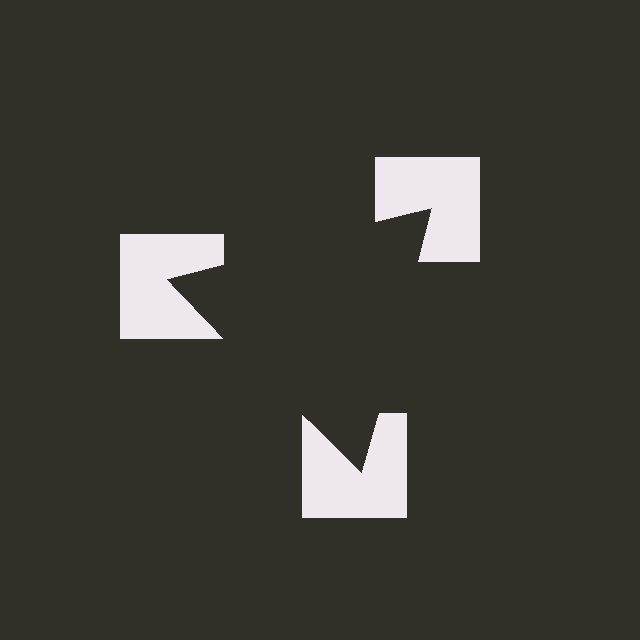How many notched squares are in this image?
There are 3 — one at each vertex of the illusory triangle.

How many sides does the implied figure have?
3 sides.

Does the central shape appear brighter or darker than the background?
It typically appears slightly darker than the background, even though no actual brightness change is drawn.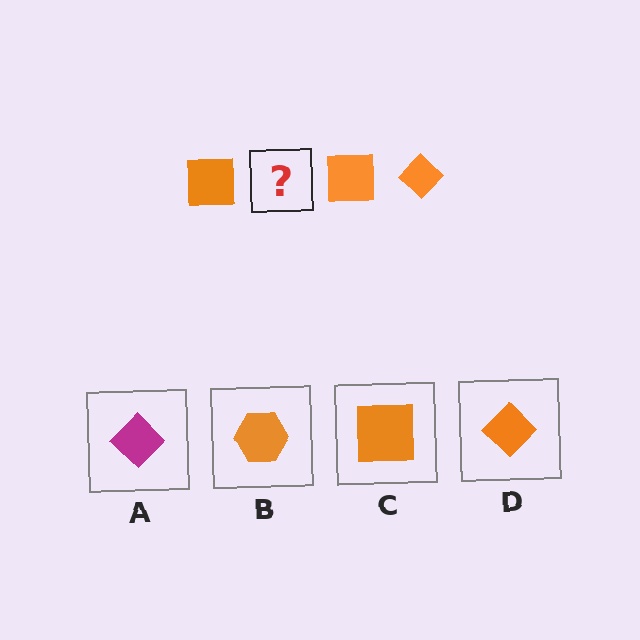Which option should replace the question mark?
Option D.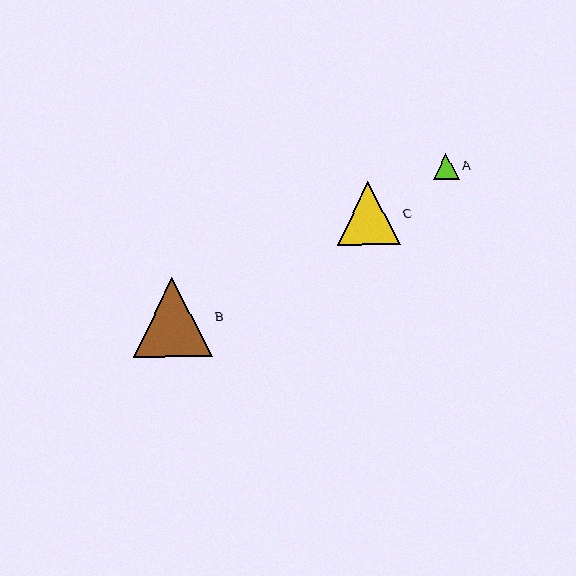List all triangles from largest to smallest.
From largest to smallest: B, C, A.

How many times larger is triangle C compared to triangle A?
Triangle C is approximately 2.4 times the size of triangle A.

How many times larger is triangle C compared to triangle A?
Triangle C is approximately 2.4 times the size of triangle A.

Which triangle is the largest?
Triangle B is the largest with a size of approximately 79 pixels.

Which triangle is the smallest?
Triangle A is the smallest with a size of approximately 26 pixels.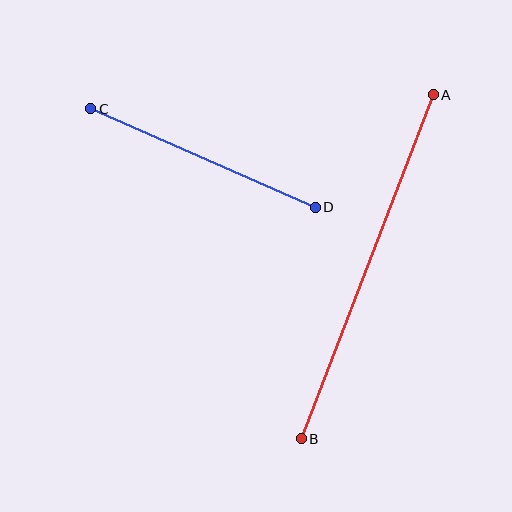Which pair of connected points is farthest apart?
Points A and B are farthest apart.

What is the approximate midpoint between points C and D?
The midpoint is at approximately (203, 158) pixels.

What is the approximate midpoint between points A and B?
The midpoint is at approximately (367, 267) pixels.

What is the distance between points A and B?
The distance is approximately 368 pixels.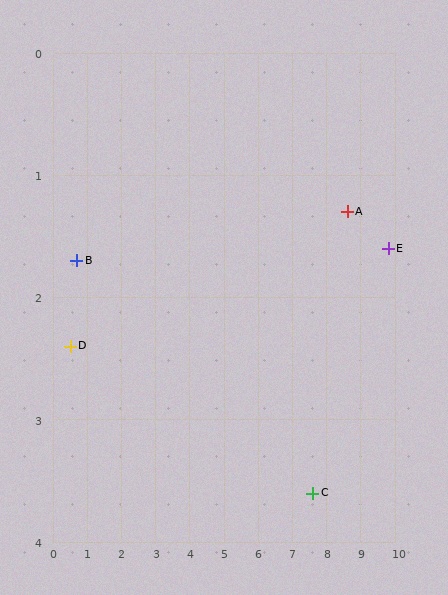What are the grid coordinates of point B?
Point B is at approximately (0.7, 1.7).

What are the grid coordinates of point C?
Point C is at approximately (7.6, 3.6).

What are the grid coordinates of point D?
Point D is at approximately (0.5, 2.4).